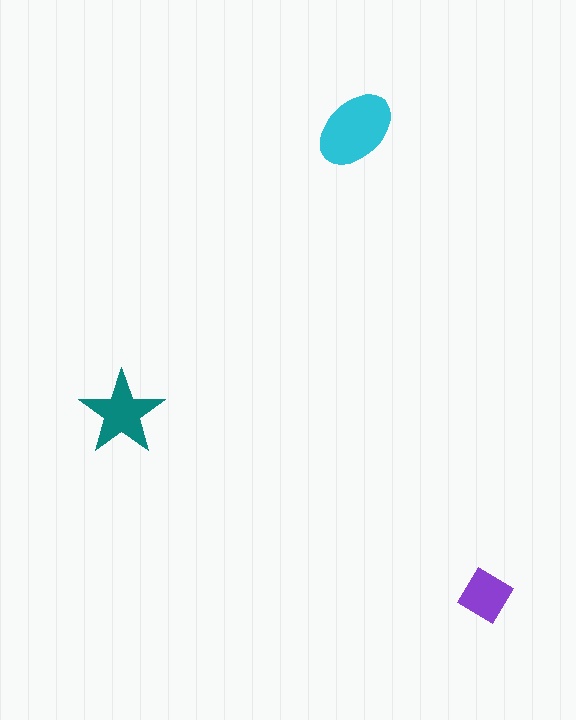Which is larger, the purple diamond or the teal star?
The teal star.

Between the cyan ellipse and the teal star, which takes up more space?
The cyan ellipse.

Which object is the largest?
The cyan ellipse.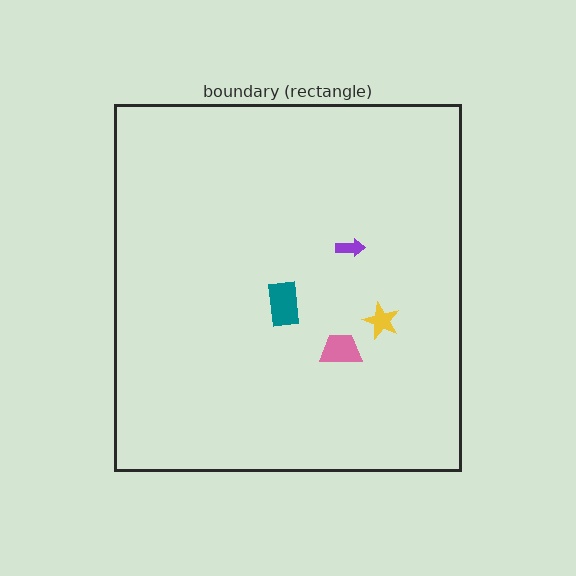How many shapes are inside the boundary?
4 inside, 0 outside.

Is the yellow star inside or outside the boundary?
Inside.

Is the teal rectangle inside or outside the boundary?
Inside.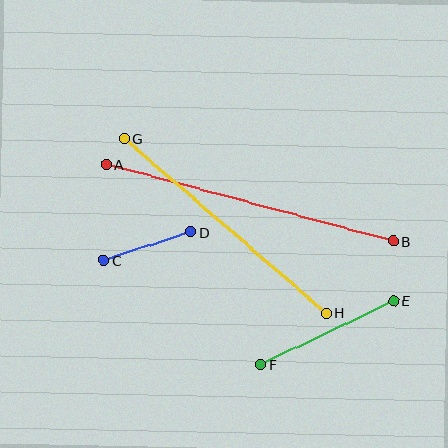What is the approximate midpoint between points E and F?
The midpoint is at approximately (327, 333) pixels.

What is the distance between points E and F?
The distance is approximately 147 pixels.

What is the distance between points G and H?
The distance is approximately 268 pixels.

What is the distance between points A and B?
The distance is approximately 297 pixels.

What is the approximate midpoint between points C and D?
The midpoint is at approximately (147, 246) pixels.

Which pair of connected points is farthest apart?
Points A and B are farthest apart.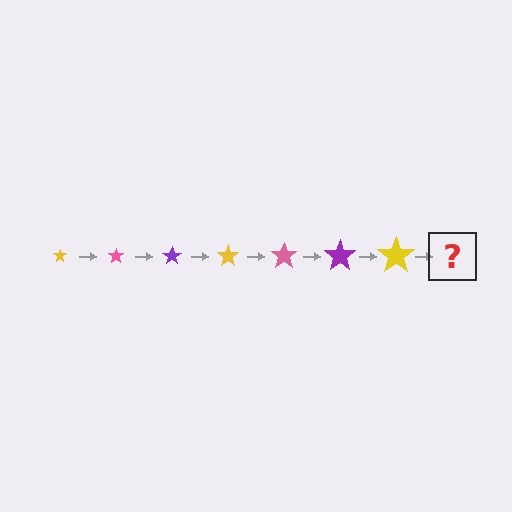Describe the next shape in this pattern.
It should be a pink star, larger than the previous one.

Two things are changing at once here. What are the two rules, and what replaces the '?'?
The two rules are that the star grows larger each step and the color cycles through yellow, pink, and purple. The '?' should be a pink star, larger than the previous one.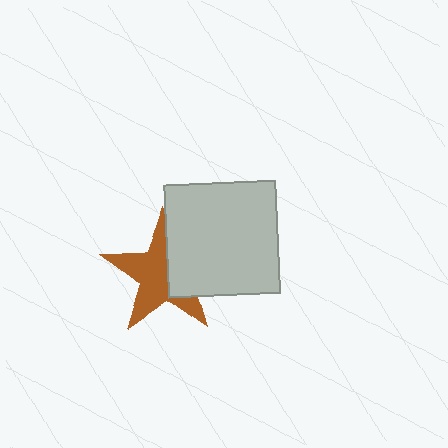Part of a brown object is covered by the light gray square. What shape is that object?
It is a star.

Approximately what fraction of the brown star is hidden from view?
Roughly 37% of the brown star is hidden behind the light gray square.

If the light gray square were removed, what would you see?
You would see the complete brown star.